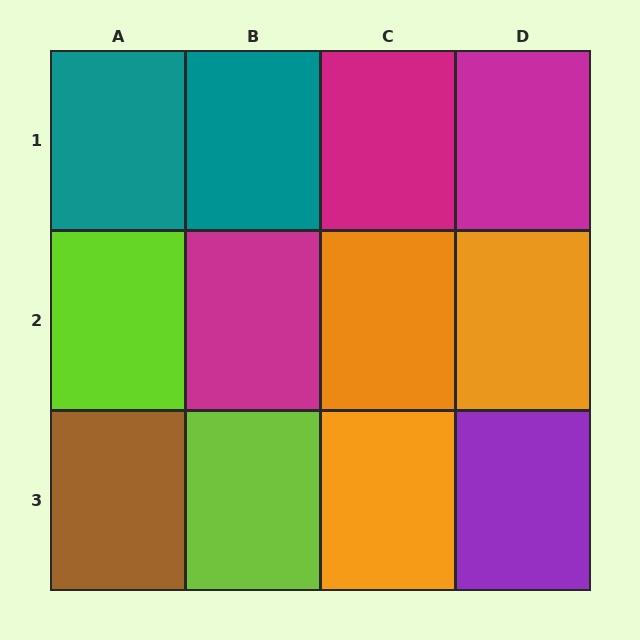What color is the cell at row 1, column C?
Magenta.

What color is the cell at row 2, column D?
Orange.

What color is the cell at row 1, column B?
Teal.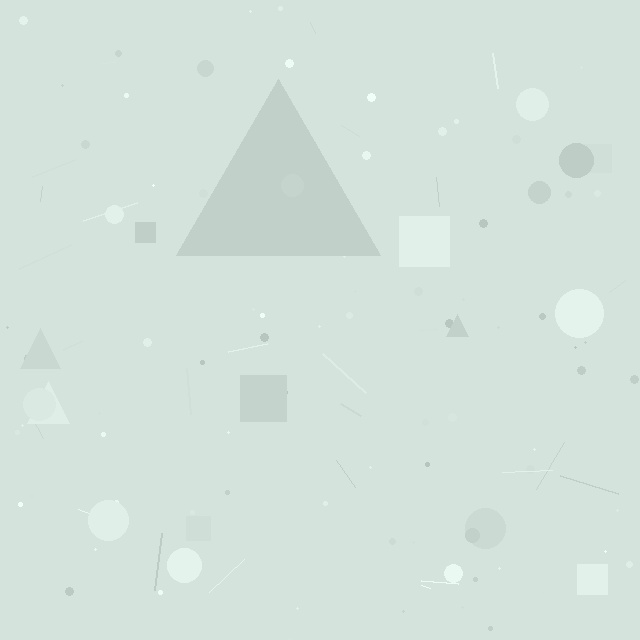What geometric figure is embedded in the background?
A triangle is embedded in the background.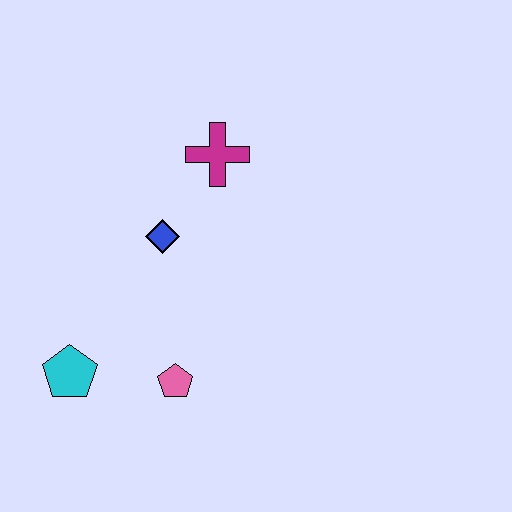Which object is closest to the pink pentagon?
The cyan pentagon is closest to the pink pentagon.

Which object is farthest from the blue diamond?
The cyan pentagon is farthest from the blue diamond.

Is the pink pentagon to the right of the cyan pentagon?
Yes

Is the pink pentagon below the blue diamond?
Yes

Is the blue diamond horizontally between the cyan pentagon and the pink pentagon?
Yes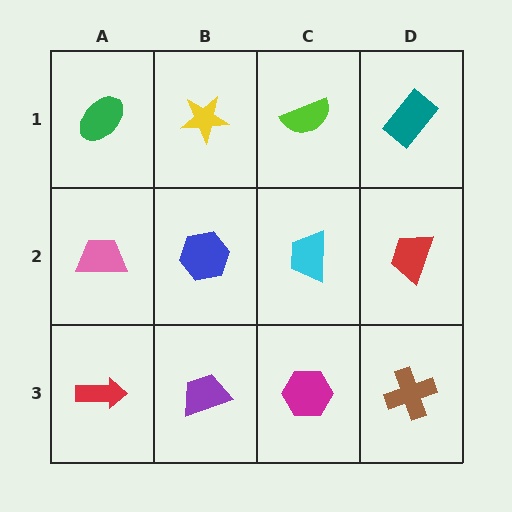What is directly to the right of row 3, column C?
A brown cross.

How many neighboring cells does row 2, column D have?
3.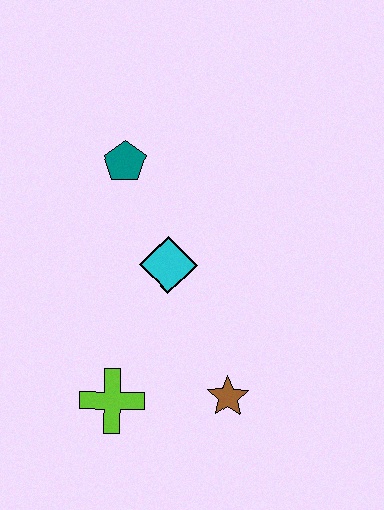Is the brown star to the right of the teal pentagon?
Yes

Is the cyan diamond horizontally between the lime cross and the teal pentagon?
No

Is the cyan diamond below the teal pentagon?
Yes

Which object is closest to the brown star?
The lime cross is closest to the brown star.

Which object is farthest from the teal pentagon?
The brown star is farthest from the teal pentagon.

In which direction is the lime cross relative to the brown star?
The lime cross is to the left of the brown star.